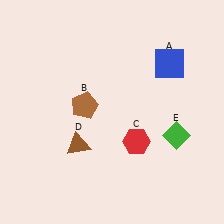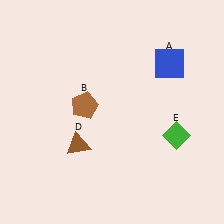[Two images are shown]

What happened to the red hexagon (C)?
The red hexagon (C) was removed in Image 2. It was in the bottom-right area of Image 1.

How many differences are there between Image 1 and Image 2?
There is 1 difference between the two images.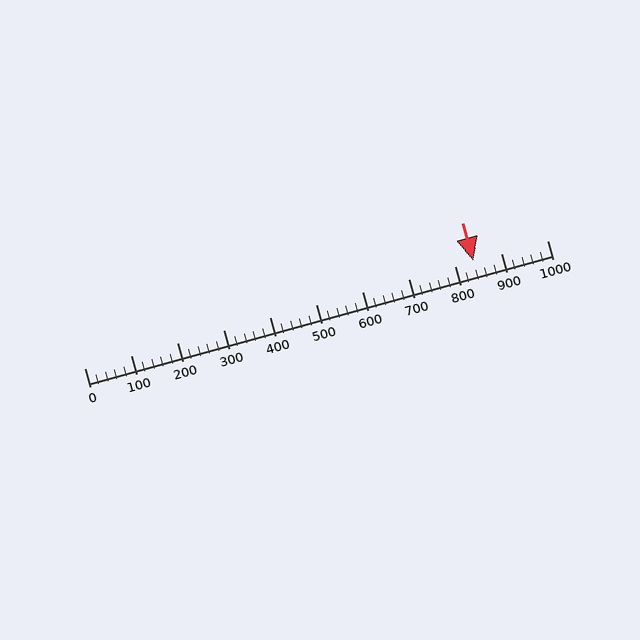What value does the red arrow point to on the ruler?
The red arrow points to approximately 840.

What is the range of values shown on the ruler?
The ruler shows values from 0 to 1000.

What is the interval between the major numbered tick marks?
The major tick marks are spaced 100 units apart.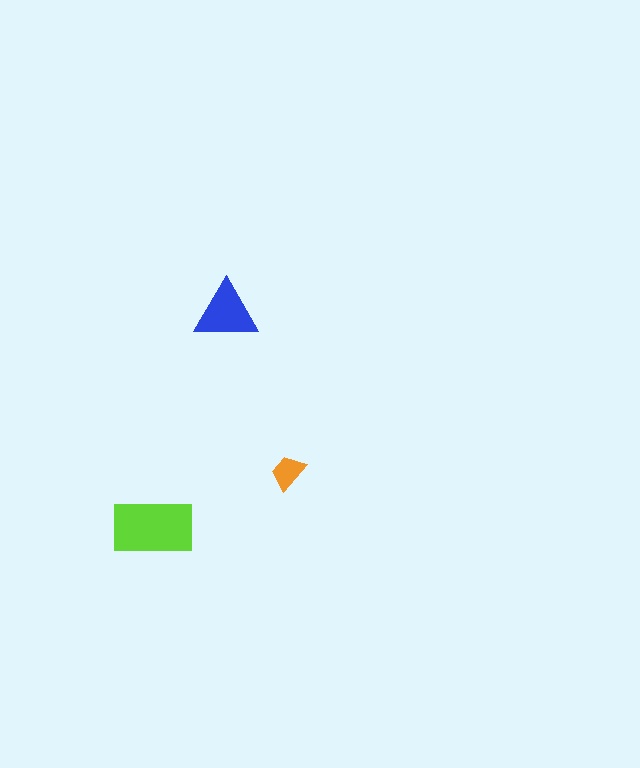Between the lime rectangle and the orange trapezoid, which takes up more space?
The lime rectangle.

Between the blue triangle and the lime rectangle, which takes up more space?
The lime rectangle.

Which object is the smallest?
The orange trapezoid.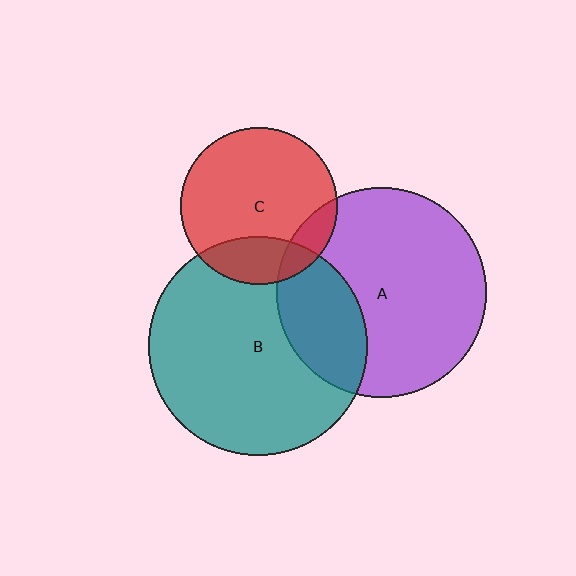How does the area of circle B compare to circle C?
Approximately 1.9 times.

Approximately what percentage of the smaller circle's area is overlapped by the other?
Approximately 20%.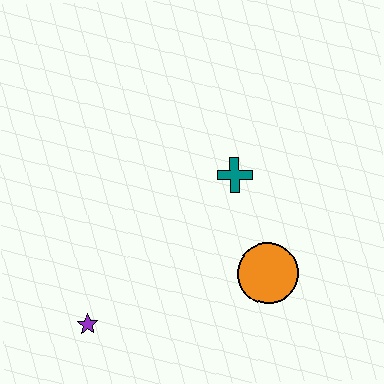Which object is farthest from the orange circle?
The purple star is farthest from the orange circle.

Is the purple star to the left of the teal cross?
Yes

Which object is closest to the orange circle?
The teal cross is closest to the orange circle.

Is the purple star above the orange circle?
No